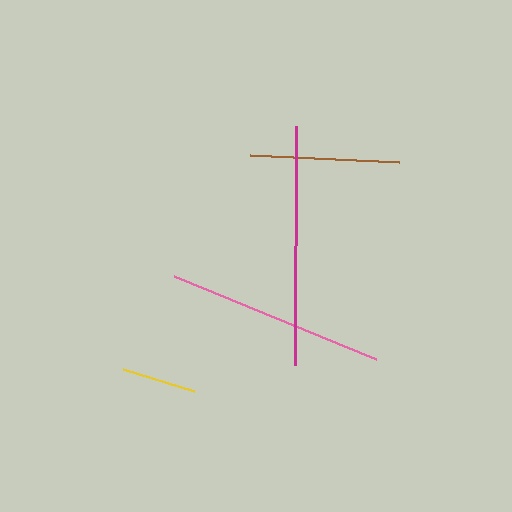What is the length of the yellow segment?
The yellow segment is approximately 74 pixels long.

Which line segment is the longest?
The magenta line is the longest at approximately 239 pixels.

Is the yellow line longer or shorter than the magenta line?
The magenta line is longer than the yellow line.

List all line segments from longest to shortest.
From longest to shortest: magenta, pink, brown, yellow.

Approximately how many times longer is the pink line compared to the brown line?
The pink line is approximately 1.5 times the length of the brown line.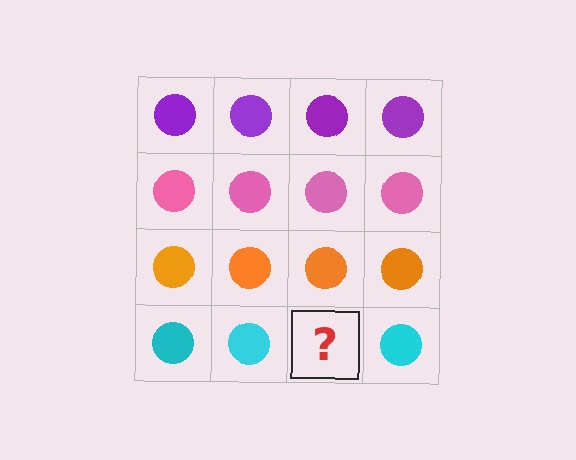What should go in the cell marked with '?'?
The missing cell should contain a cyan circle.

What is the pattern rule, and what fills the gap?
The rule is that each row has a consistent color. The gap should be filled with a cyan circle.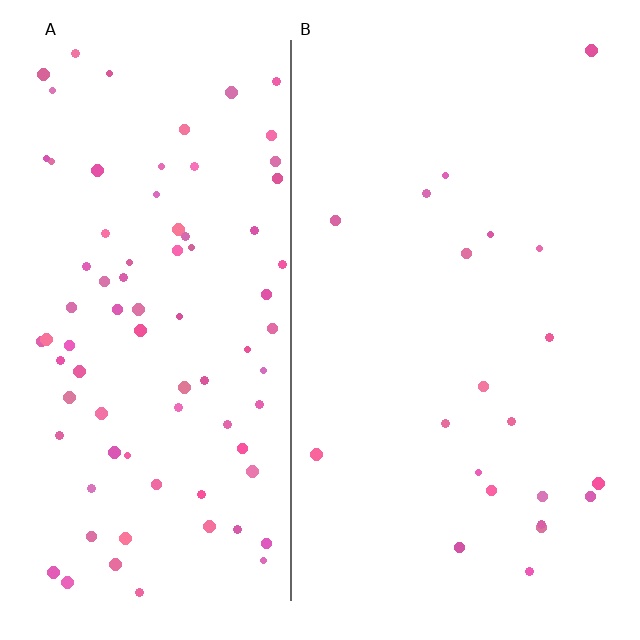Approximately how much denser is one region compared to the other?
Approximately 3.9× — region A over region B.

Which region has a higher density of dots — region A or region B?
A (the left).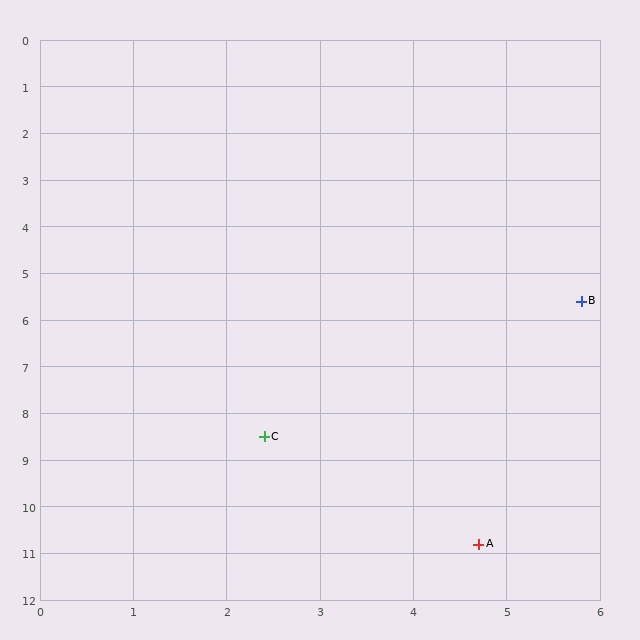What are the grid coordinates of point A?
Point A is at approximately (4.7, 10.8).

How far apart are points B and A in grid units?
Points B and A are about 5.3 grid units apart.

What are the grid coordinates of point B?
Point B is at approximately (5.8, 5.6).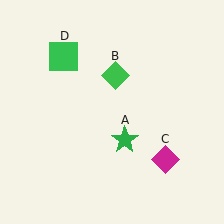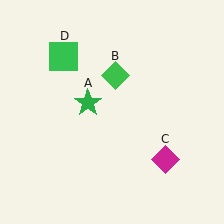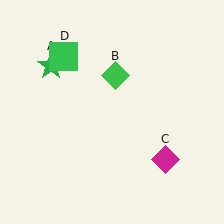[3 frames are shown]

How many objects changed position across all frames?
1 object changed position: green star (object A).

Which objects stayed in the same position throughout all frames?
Green diamond (object B) and magenta diamond (object C) and green square (object D) remained stationary.